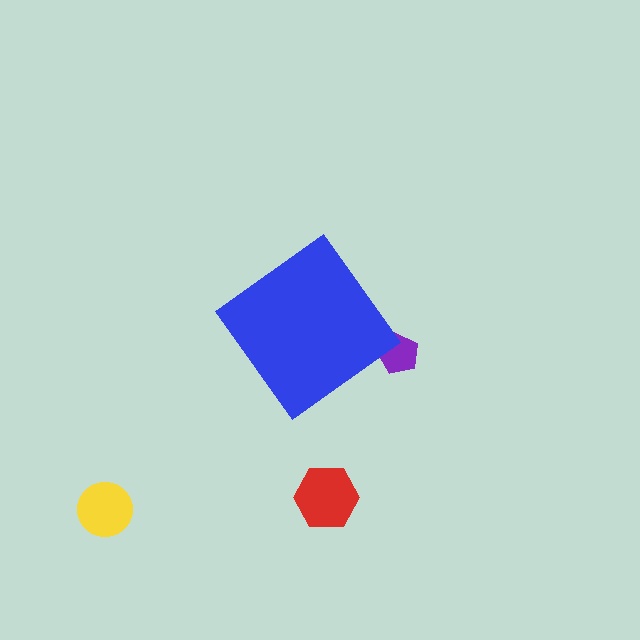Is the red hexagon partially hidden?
No, the red hexagon is fully visible.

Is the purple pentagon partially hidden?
Yes, the purple pentagon is partially hidden behind the blue diamond.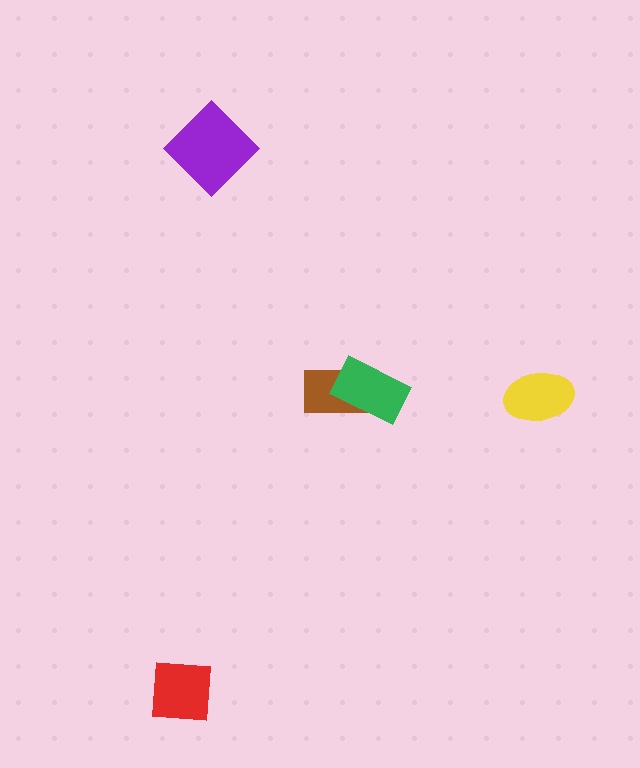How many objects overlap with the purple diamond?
0 objects overlap with the purple diamond.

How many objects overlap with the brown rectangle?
1 object overlaps with the brown rectangle.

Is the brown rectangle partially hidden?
Yes, it is partially covered by another shape.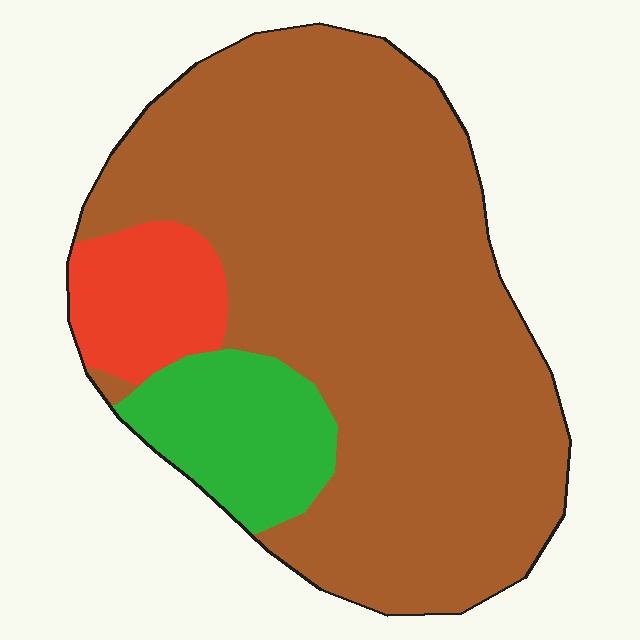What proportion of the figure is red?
Red covers about 10% of the figure.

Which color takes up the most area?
Brown, at roughly 75%.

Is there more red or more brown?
Brown.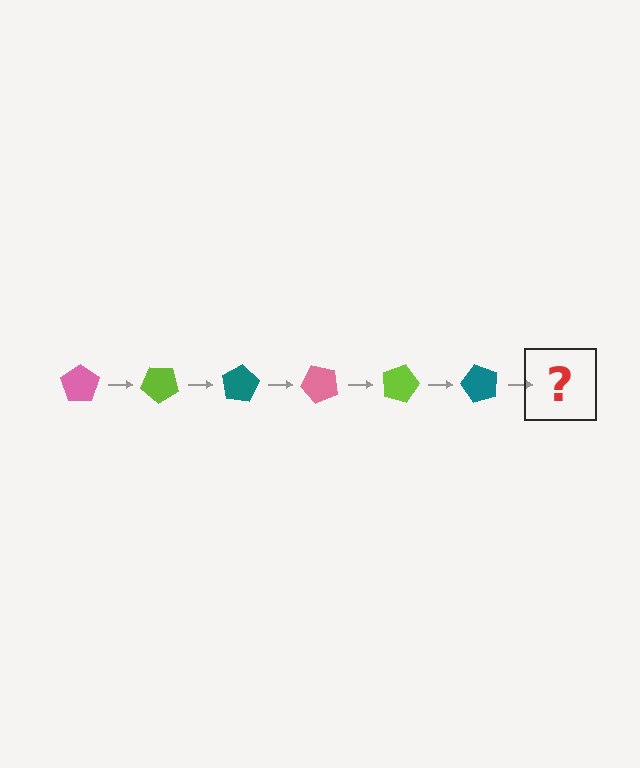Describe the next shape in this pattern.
It should be a pink pentagon, rotated 240 degrees from the start.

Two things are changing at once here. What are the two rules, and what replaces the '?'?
The two rules are that it rotates 40 degrees each step and the color cycles through pink, lime, and teal. The '?' should be a pink pentagon, rotated 240 degrees from the start.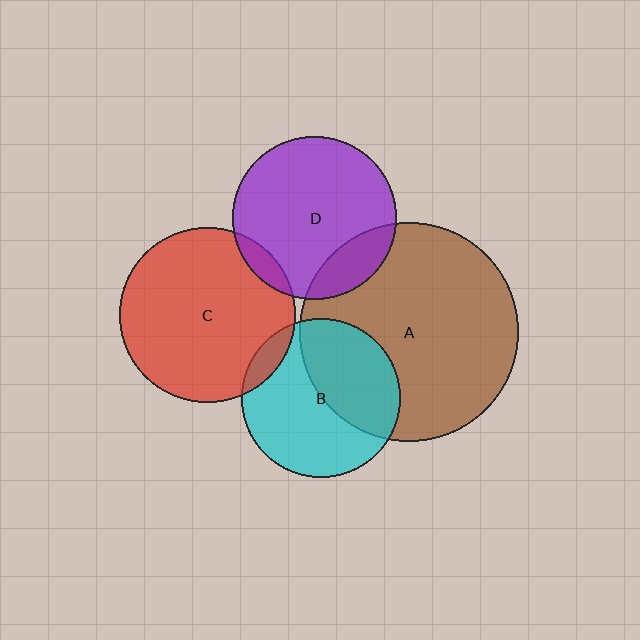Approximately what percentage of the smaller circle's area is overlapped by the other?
Approximately 40%.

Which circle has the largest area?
Circle A (brown).